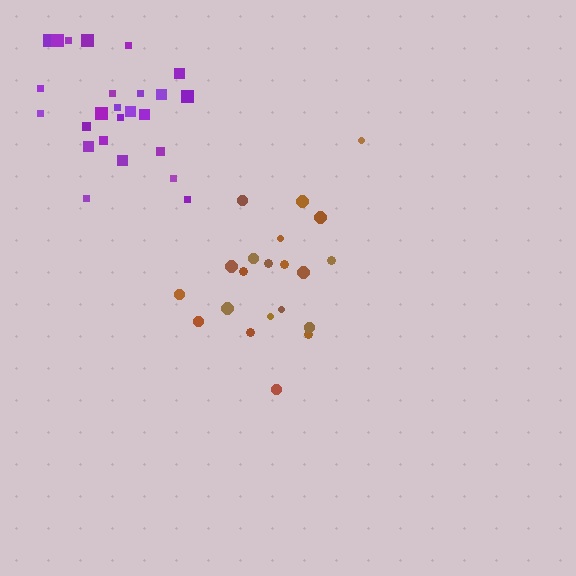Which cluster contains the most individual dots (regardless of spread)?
Purple (25).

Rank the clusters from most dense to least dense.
purple, brown.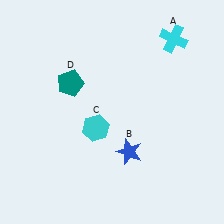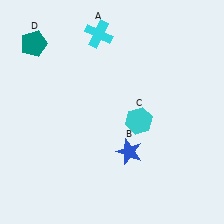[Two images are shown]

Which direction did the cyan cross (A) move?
The cyan cross (A) moved left.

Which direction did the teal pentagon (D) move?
The teal pentagon (D) moved up.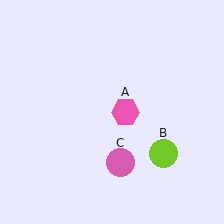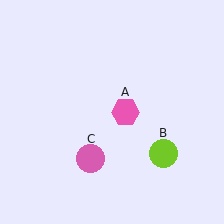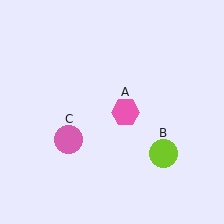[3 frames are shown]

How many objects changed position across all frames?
1 object changed position: pink circle (object C).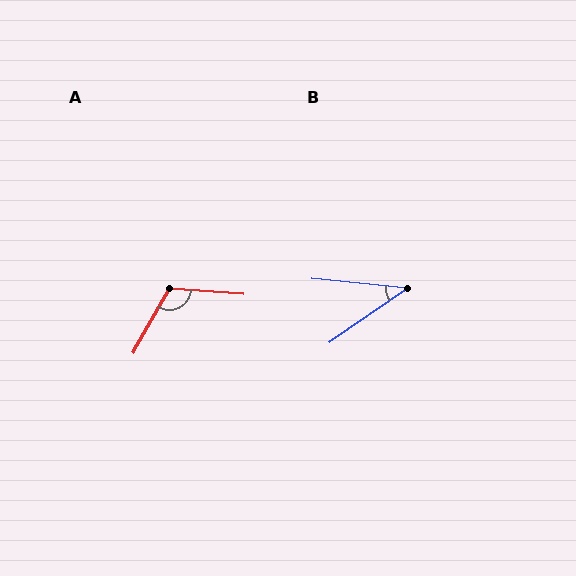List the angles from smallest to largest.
B (41°), A (116°).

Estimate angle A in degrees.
Approximately 116 degrees.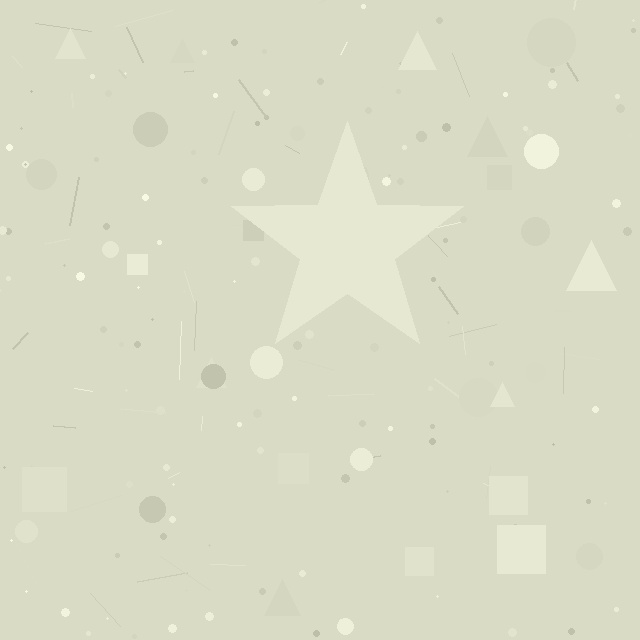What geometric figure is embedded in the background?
A star is embedded in the background.